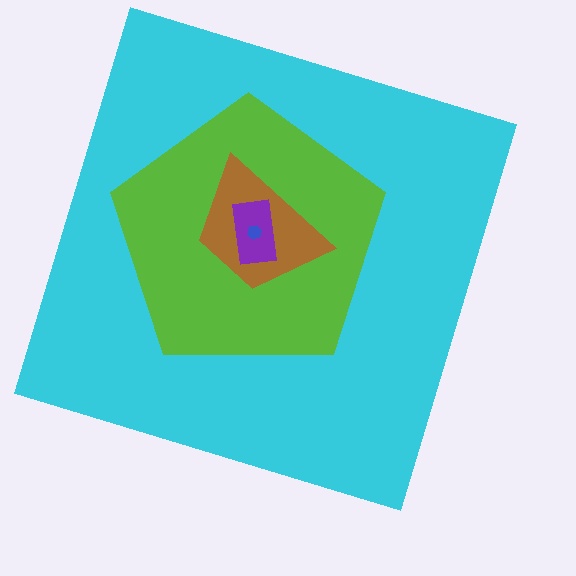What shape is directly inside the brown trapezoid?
The purple rectangle.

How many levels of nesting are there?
5.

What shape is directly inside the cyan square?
The lime pentagon.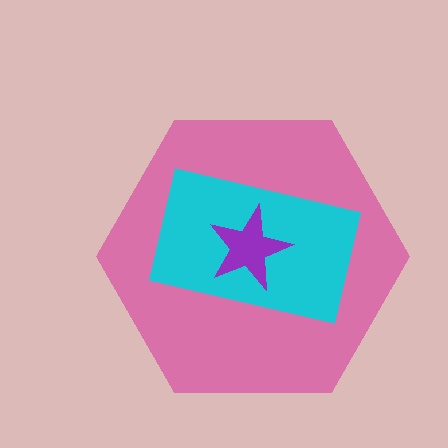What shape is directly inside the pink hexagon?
The cyan rectangle.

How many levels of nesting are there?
3.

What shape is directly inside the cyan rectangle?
The purple star.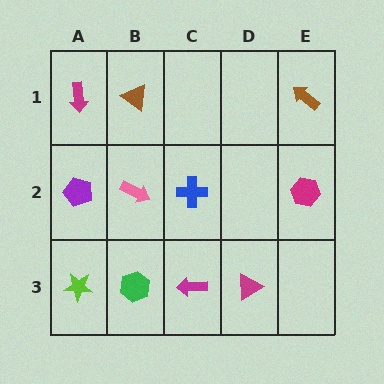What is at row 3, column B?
A green hexagon.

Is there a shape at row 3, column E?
No, that cell is empty.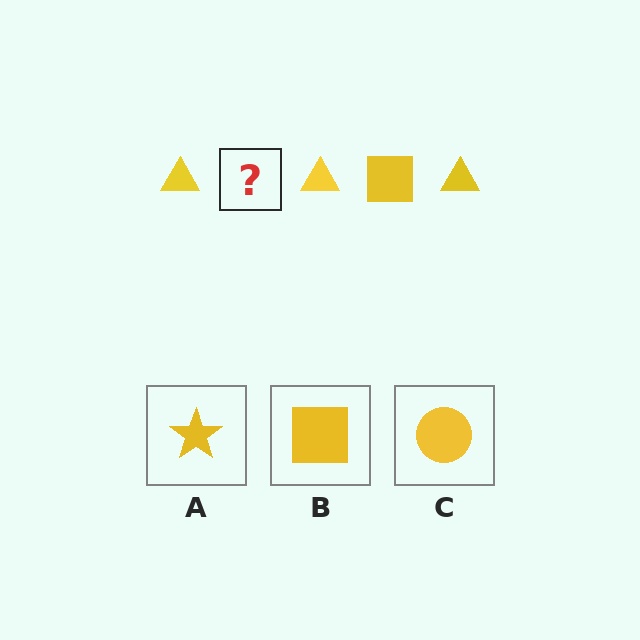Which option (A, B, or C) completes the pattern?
B.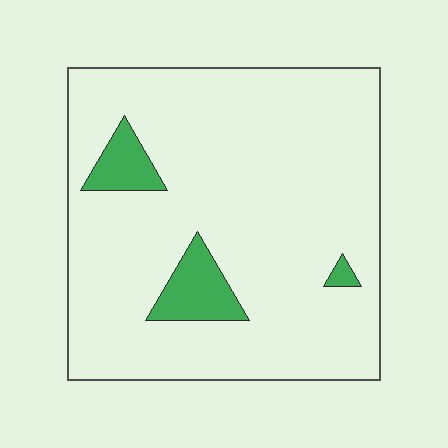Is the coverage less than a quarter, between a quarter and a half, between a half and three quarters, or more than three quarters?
Less than a quarter.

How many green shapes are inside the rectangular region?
3.